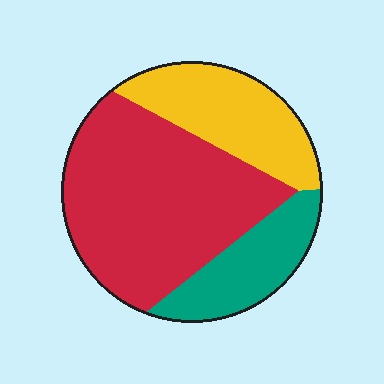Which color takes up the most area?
Red, at roughly 55%.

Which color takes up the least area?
Teal, at roughly 20%.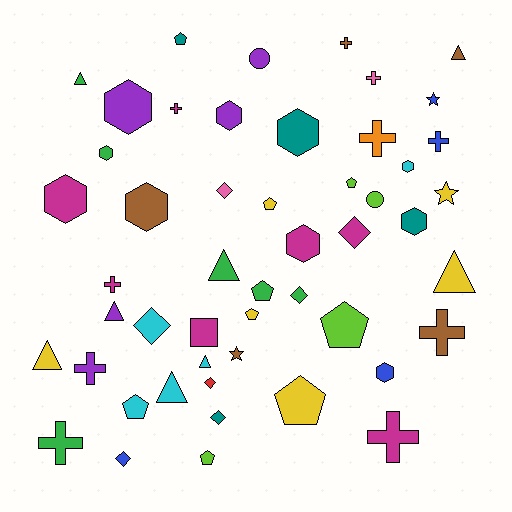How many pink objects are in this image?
There are 2 pink objects.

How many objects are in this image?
There are 50 objects.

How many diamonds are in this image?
There are 7 diamonds.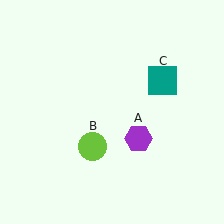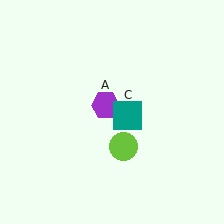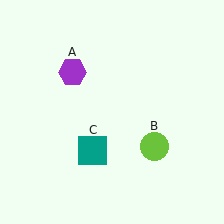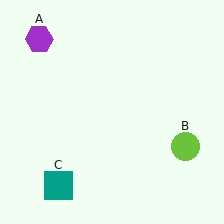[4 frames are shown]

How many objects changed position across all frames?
3 objects changed position: purple hexagon (object A), lime circle (object B), teal square (object C).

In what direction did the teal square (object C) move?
The teal square (object C) moved down and to the left.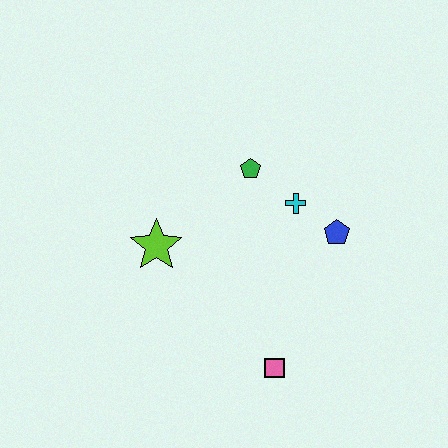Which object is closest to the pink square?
The blue pentagon is closest to the pink square.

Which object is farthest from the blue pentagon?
The lime star is farthest from the blue pentagon.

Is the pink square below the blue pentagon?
Yes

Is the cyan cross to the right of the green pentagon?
Yes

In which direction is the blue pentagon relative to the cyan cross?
The blue pentagon is to the right of the cyan cross.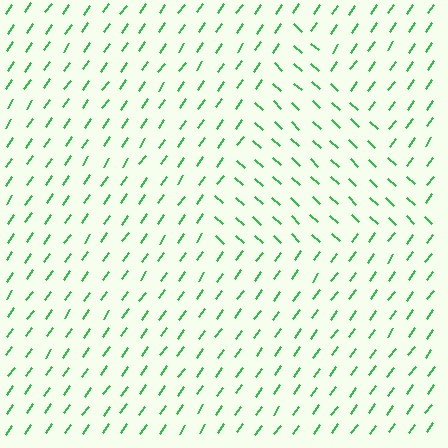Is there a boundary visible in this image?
Yes, there is a texture boundary formed by a change in line orientation.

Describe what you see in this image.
The image is filled with small green line segments. A triangle region in the image has lines oriented differently from the surrounding lines, creating a visible texture boundary.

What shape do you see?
I see a triangle.